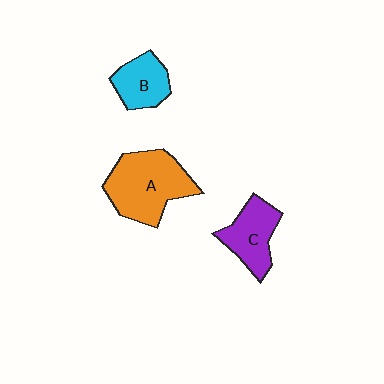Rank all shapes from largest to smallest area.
From largest to smallest: A (orange), C (purple), B (cyan).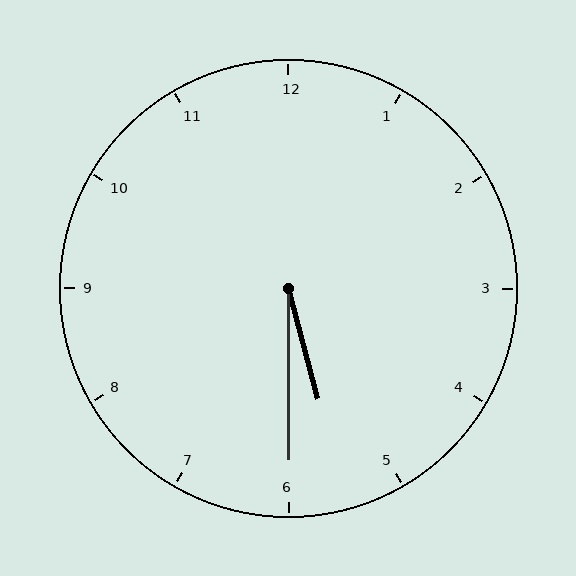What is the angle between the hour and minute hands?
Approximately 15 degrees.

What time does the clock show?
5:30.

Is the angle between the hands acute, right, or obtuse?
It is acute.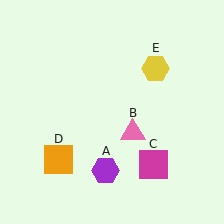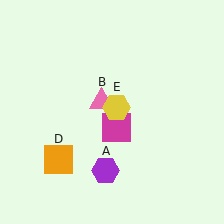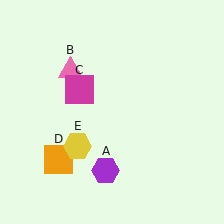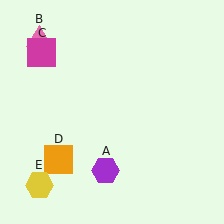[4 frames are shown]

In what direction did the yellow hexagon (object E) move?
The yellow hexagon (object E) moved down and to the left.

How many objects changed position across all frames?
3 objects changed position: pink triangle (object B), magenta square (object C), yellow hexagon (object E).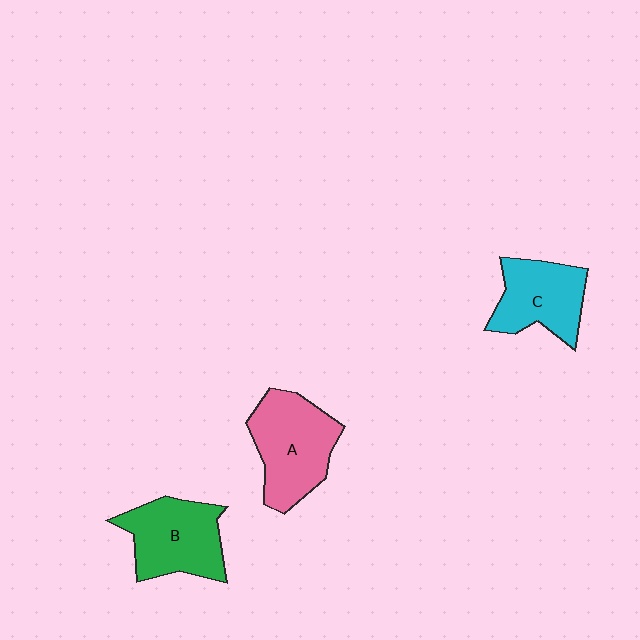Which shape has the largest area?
Shape A (pink).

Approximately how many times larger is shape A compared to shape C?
Approximately 1.2 times.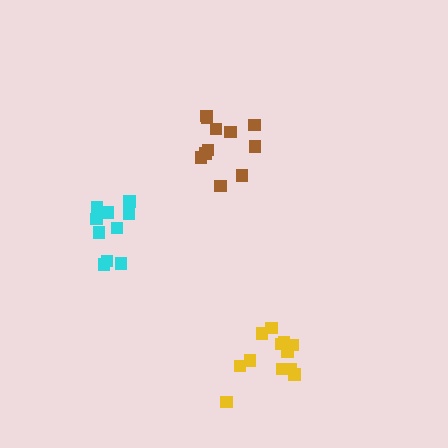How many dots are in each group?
Group 1: 10 dots, Group 2: 11 dots, Group 3: 12 dots (33 total).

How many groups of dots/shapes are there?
There are 3 groups.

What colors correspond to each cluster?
The clusters are colored: cyan, brown, yellow.